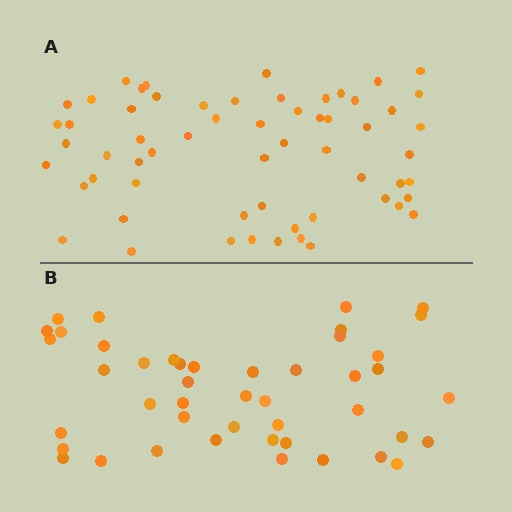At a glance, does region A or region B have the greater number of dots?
Region A (the top region) has more dots.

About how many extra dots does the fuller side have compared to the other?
Region A has approximately 15 more dots than region B.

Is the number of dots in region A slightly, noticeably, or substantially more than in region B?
Region A has noticeably more, but not dramatically so. The ratio is roughly 1.3 to 1.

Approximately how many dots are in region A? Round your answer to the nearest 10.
About 60 dots.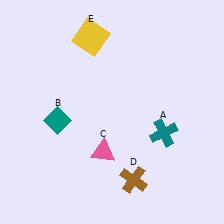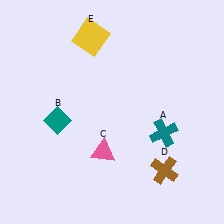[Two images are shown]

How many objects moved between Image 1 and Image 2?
1 object moved between the two images.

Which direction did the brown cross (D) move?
The brown cross (D) moved right.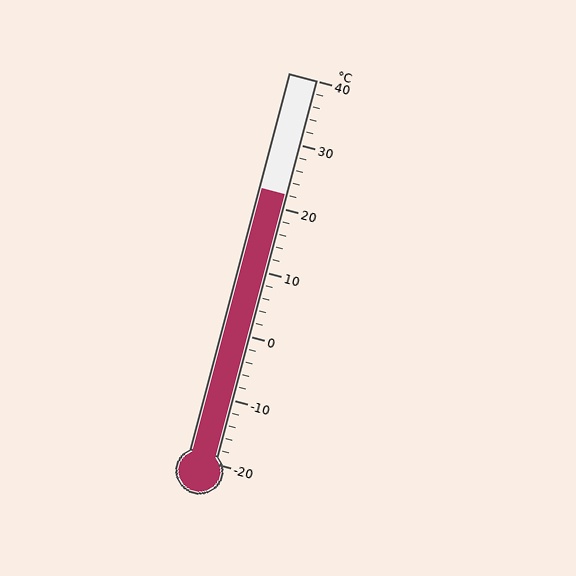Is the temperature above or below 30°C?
The temperature is below 30°C.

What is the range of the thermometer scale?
The thermometer scale ranges from -20°C to 40°C.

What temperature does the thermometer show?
The thermometer shows approximately 22°C.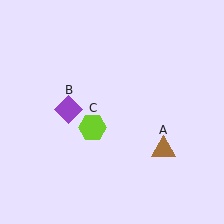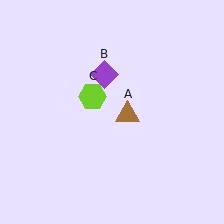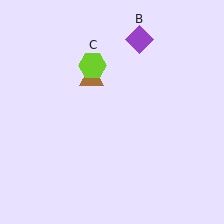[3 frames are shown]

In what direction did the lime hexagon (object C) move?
The lime hexagon (object C) moved up.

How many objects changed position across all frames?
3 objects changed position: brown triangle (object A), purple diamond (object B), lime hexagon (object C).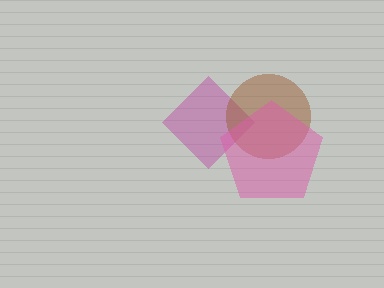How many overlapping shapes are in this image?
There are 3 overlapping shapes in the image.